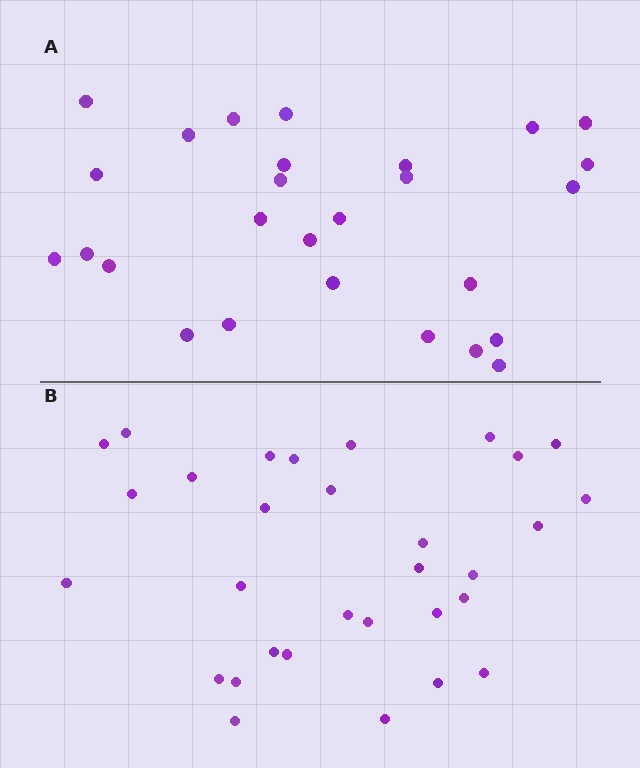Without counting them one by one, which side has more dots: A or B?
Region B (the bottom region) has more dots.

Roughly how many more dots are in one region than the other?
Region B has about 4 more dots than region A.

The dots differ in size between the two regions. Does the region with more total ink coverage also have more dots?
No. Region A has more total ink coverage because its dots are larger, but region B actually contains more individual dots. Total area can be misleading — the number of items is what matters here.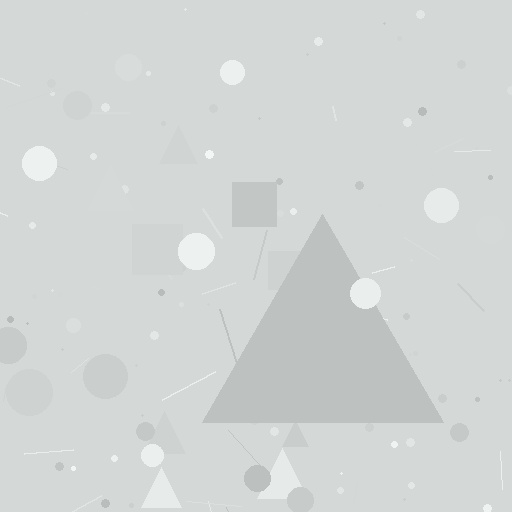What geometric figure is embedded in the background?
A triangle is embedded in the background.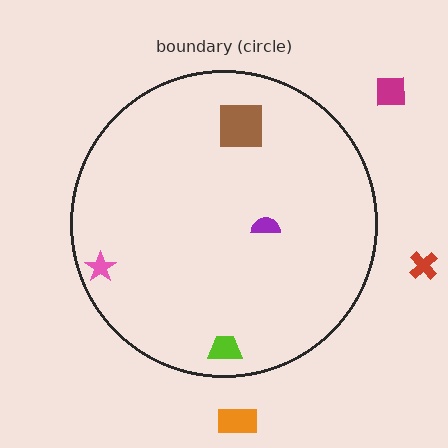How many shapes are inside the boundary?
4 inside, 3 outside.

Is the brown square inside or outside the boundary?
Inside.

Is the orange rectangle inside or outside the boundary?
Outside.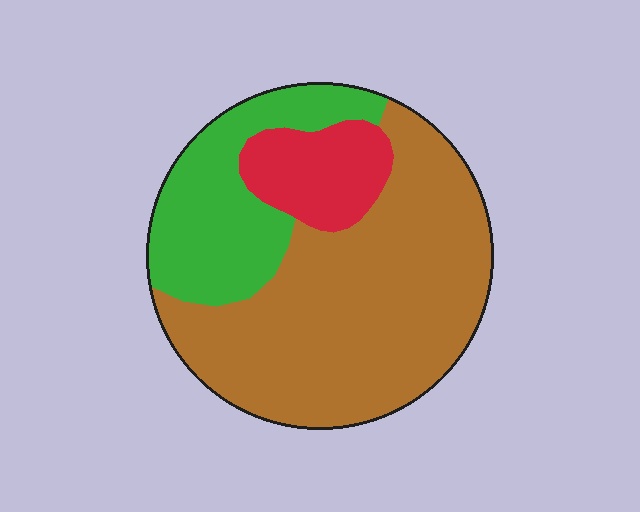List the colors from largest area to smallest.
From largest to smallest: brown, green, red.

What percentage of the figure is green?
Green covers around 25% of the figure.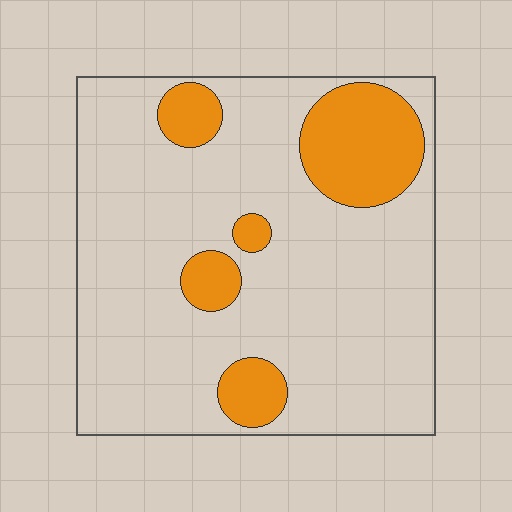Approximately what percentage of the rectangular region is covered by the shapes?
Approximately 20%.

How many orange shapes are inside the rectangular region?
5.